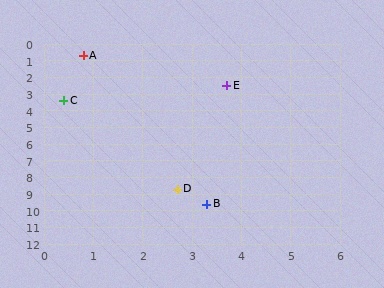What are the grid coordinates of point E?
Point E is at approximately (3.7, 2.5).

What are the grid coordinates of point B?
Point B is at approximately (3.3, 9.6).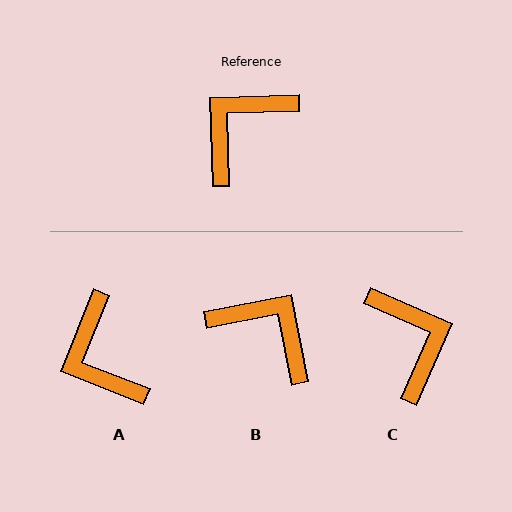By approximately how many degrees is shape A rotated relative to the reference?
Approximately 67 degrees counter-clockwise.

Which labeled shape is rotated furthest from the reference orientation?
C, about 116 degrees away.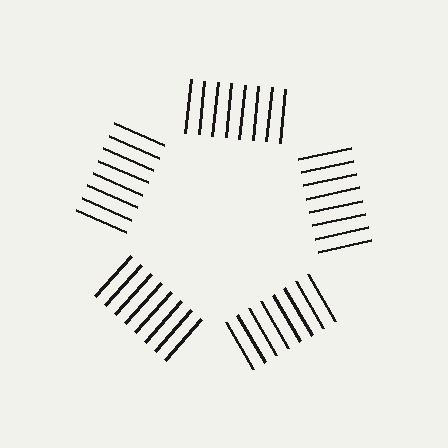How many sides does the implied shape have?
5 sides — the line-ends trace a pentagon.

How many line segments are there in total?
40 — 8 along each of the 5 edges.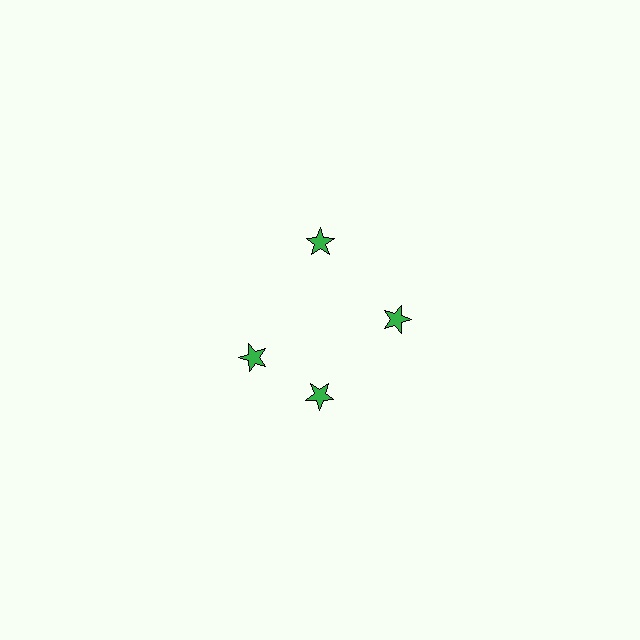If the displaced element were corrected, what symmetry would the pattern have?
It would have 4-fold rotational symmetry — the pattern would map onto itself every 90 degrees.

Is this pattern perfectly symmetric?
No. The 4 green stars are arranged in a ring, but one element near the 9 o'clock position is rotated out of alignment along the ring, breaking the 4-fold rotational symmetry.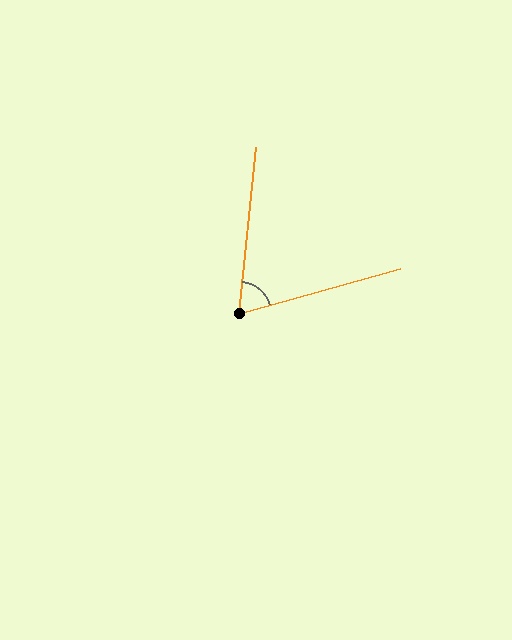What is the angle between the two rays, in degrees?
Approximately 68 degrees.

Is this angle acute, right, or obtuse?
It is acute.